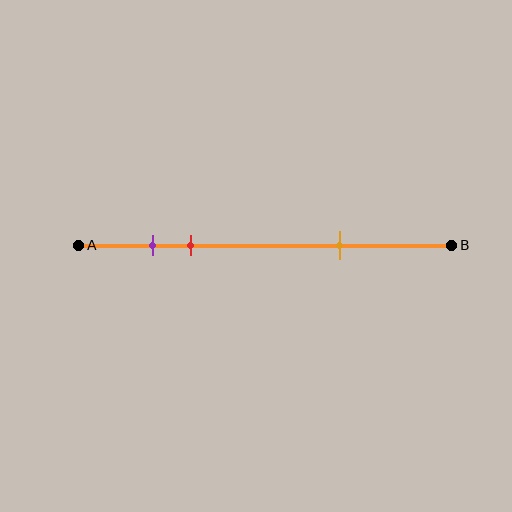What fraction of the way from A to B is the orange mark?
The orange mark is approximately 70% (0.7) of the way from A to B.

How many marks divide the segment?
There are 3 marks dividing the segment.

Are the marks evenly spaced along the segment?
No, the marks are not evenly spaced.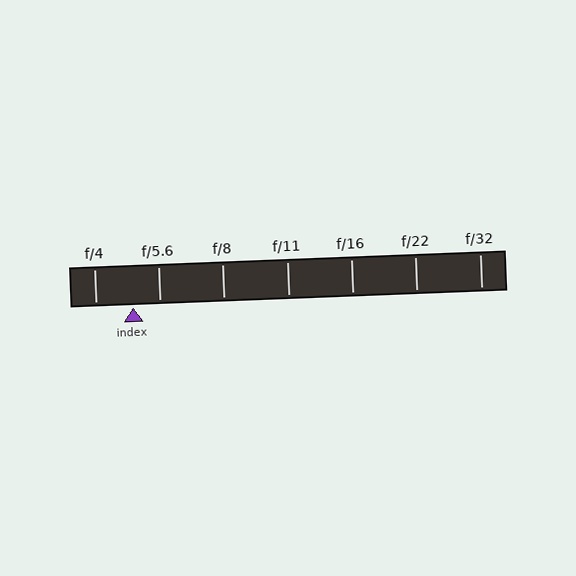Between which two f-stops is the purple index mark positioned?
The index mark is between f/4 and f/5.6.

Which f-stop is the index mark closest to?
The index mark is closest to f/5.6.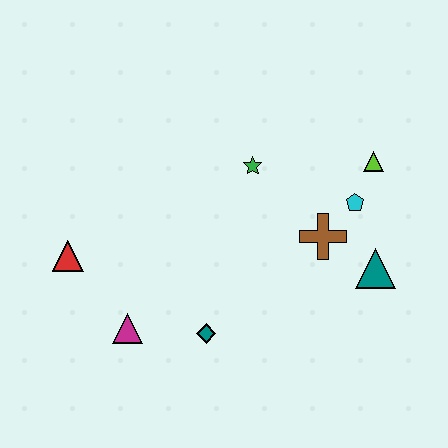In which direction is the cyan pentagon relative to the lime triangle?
The cyan pentagon is below the lime triangle.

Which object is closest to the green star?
The brown cross is closest to the green star.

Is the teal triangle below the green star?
Yes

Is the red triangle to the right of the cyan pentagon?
No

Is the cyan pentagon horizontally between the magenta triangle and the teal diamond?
No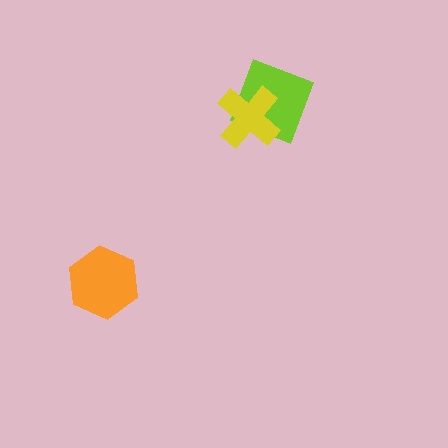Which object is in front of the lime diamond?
The yellow cross is in front of the lime diamond.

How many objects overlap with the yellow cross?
1 object overlaps with the yellow cross.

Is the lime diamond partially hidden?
Yes, it is partially covered by another shape.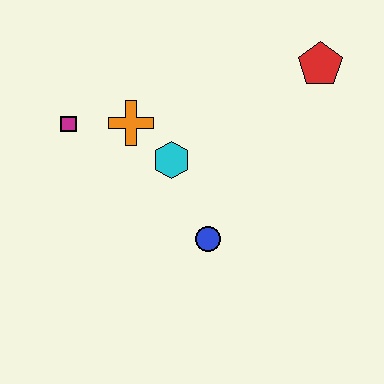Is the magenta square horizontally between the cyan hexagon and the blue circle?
No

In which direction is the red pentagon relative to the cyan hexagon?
The red pentagon is to the right of the cyan hexagon.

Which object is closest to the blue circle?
The cyan hexagon is closest to the blue circle.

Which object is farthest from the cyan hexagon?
The red pentagon is farthest from the cyan hexagon.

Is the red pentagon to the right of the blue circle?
Yes